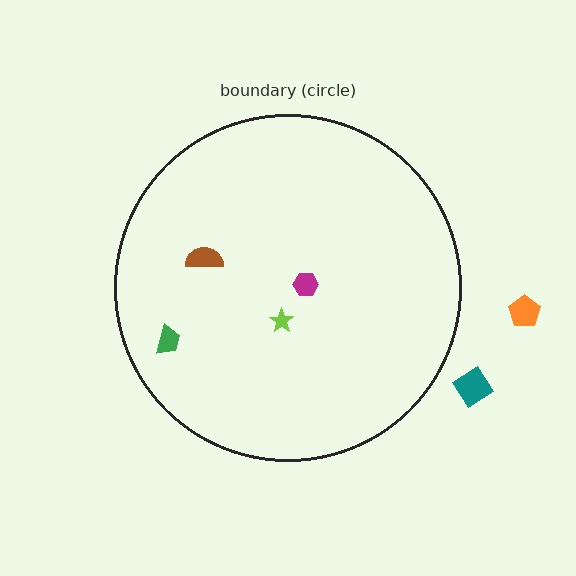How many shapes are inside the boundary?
4 inside, 2 outside.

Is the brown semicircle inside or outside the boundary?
Inside.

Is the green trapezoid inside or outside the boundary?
Inside.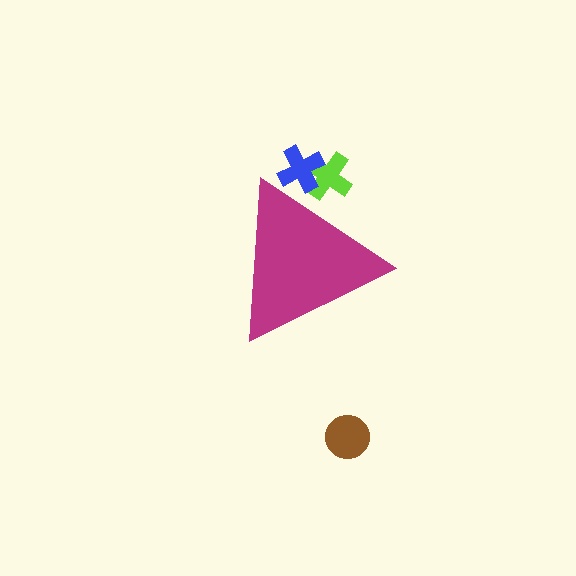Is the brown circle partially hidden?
No, the brown circle is fully visible.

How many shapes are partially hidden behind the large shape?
2 shapes are partially hidden.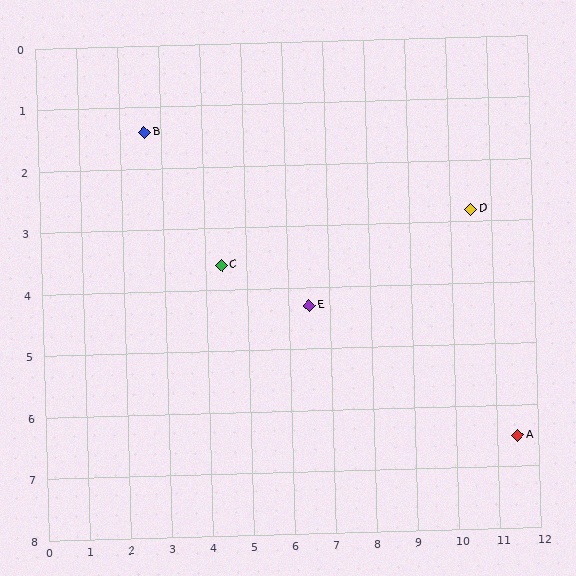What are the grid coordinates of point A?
Point A is at approximately (11.5, 6.5).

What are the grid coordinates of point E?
Point E is at approximately (6.5, 4.3).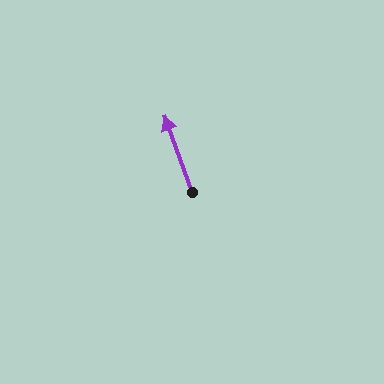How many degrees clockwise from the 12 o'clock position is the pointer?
Approximately 340 degrees.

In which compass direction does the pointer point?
North.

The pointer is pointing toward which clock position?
Roughly 11 o'clock.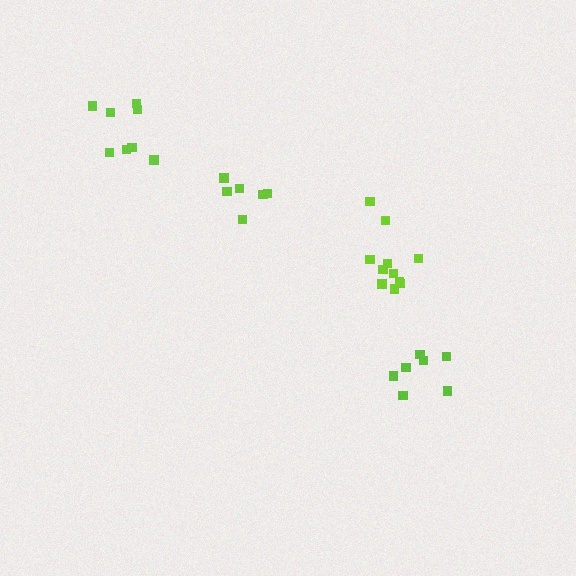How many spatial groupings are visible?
There are 4 spatial groupings.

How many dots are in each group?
Group 1: 7 dots, Group 2: 6 dots, Group 3: 8 dots, Group 4: 11 dots (32 total).